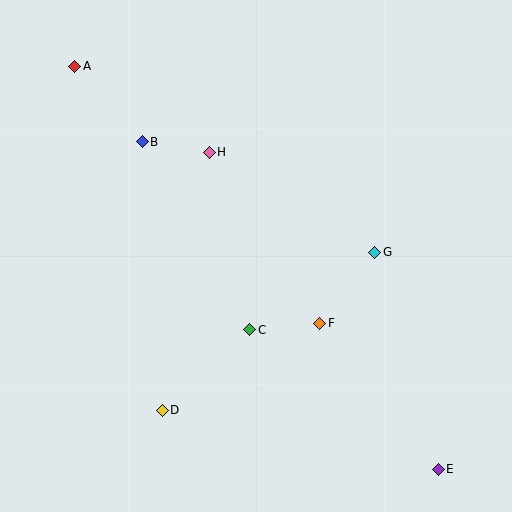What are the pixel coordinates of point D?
Point D is at (162, 410).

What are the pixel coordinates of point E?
Point E is at (438, 469).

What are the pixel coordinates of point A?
Point A is at (75, 66).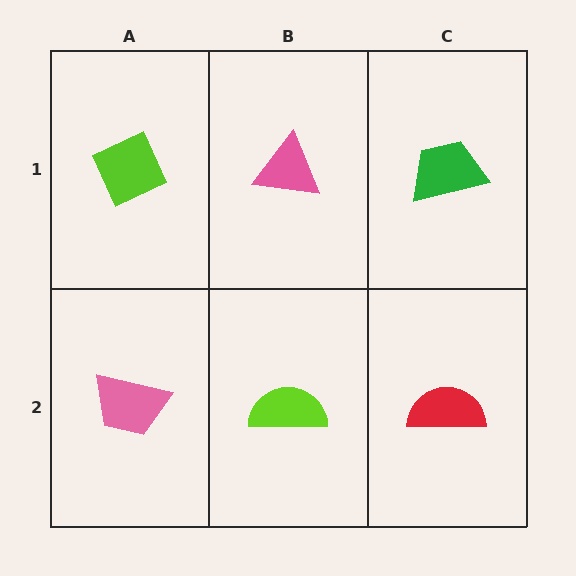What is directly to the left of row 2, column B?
A pink trapezoid.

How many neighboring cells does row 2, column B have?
3.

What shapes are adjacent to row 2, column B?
A pink triangle (row 1, column B), a pink trapezoid (row 2, column A), a red semicircle (row 2, column C).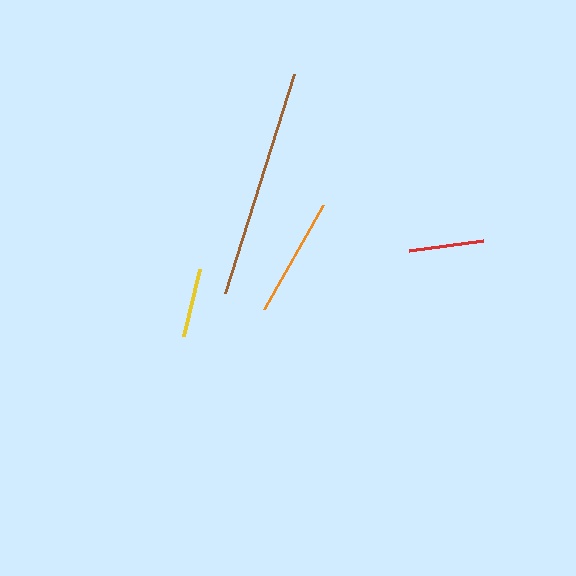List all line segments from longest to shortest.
From longest to shortest: brown, orange, red, yellow.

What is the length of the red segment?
The red segment is approximately 74 pixels long.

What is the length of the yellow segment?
The yellow segment is approximately 69 pixels long.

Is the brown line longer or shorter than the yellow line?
The brown line is longer than the yellow line.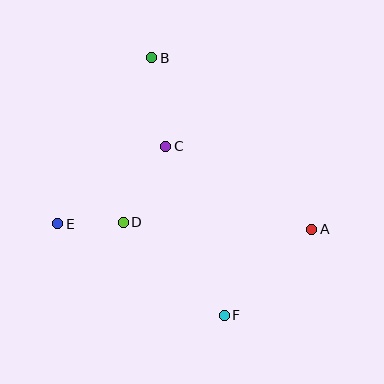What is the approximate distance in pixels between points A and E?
The distance between A and E is approximately 254 pixels.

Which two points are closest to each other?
Points D and E are closest to each other.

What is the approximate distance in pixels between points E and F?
The distance between E and F is approximately 190 pixels.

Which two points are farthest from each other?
Points B and F are farthest from each other.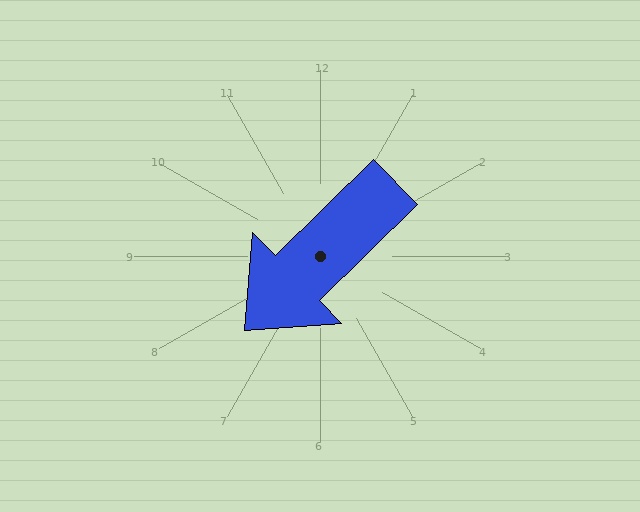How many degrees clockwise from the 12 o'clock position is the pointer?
Approximately 226 degrees.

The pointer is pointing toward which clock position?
Roughly 8 o'clock.